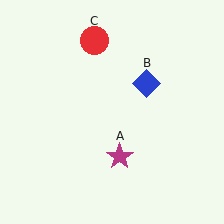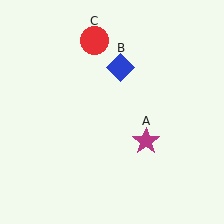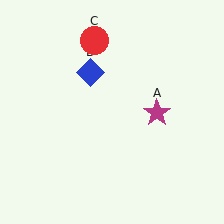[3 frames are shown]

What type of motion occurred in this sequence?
The magenta star (object A), blue diamond (object B) rotated counterclockwise around the center of the scene.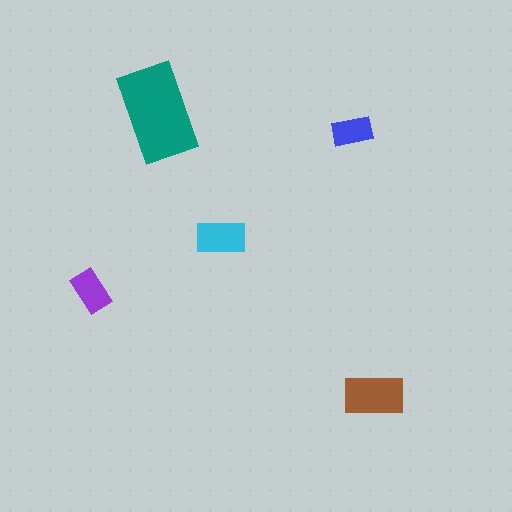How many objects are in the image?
There are 5 objects in the image.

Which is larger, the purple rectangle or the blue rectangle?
The purple one.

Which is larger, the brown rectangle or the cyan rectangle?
The brown one.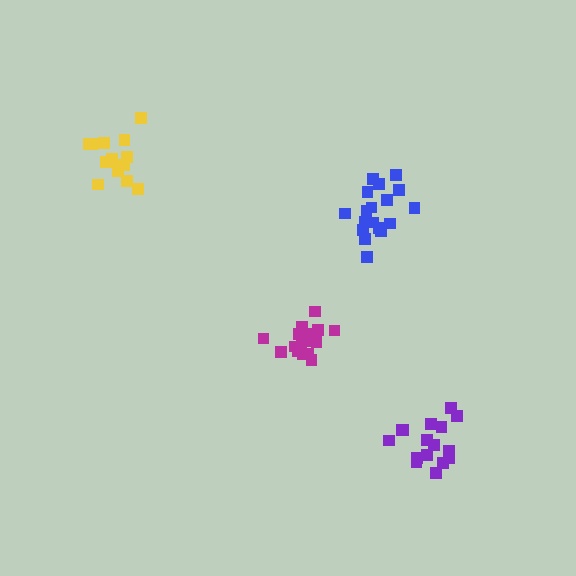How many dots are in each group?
Group 1: 18 dots, Group 2: 16 dots, Group 3: 17 dots, Group 4: 13 dots (64 total).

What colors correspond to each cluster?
The clusters are colored: blue, purple, magenta, yellow.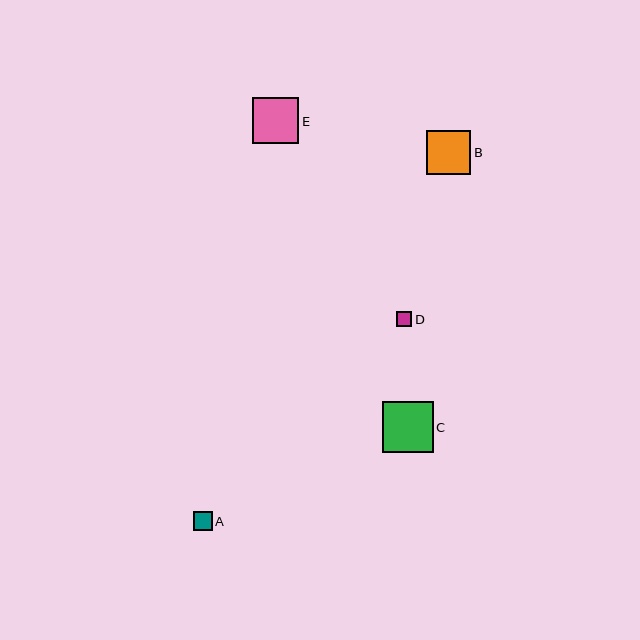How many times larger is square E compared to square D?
Square E is approximately 3.0 times the size of square D.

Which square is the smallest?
Square D is the smallest with a size of approximately 15 pixels.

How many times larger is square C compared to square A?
Square C is approximately 2.7 times the size of square A.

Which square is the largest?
Square C is the largest with a size of approximately 51 pixels.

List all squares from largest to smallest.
From largest to smallest: C, E, B, A, D.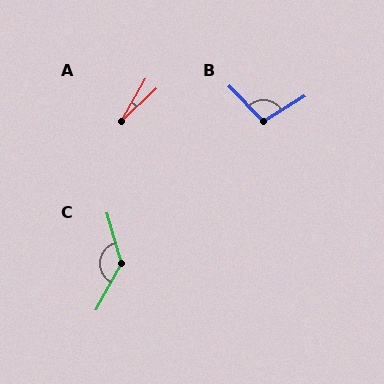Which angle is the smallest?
A, at approximately 16 degrees.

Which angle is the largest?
C, at approximately 134 degrees.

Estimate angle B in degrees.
Approximately 102 degrees.